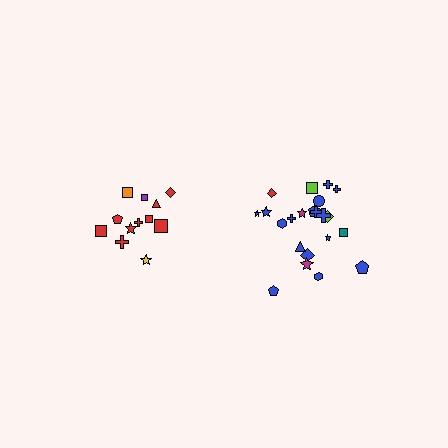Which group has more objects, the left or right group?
The right group.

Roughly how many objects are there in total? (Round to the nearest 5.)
Roughly 35 objects in total.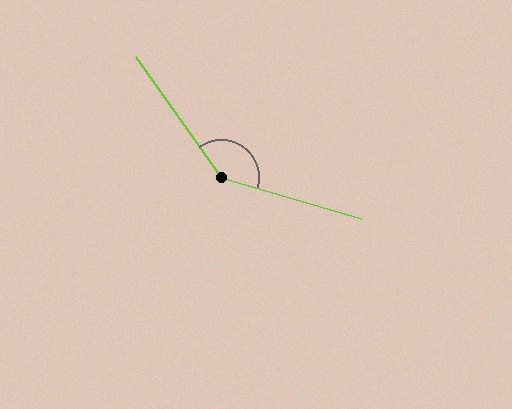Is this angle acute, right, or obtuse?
It is obtuse.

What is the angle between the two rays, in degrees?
Approximately 142 degrees.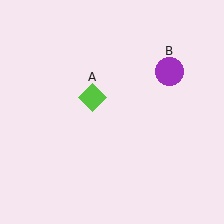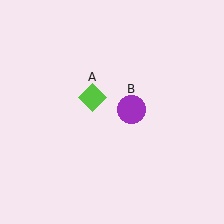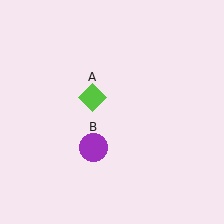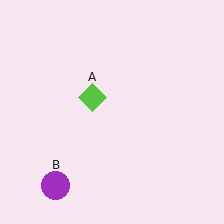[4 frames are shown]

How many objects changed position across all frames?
1 object changed position: purple circle (object B).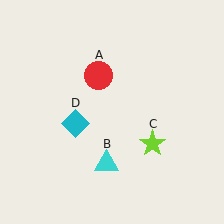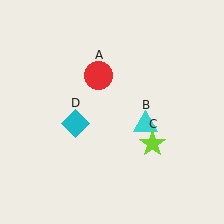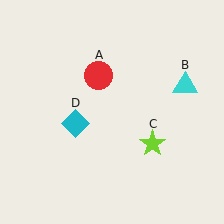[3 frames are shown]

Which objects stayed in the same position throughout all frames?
Red circle (object A) and lime star (object C) and cyan diamond (object D) remained stationary.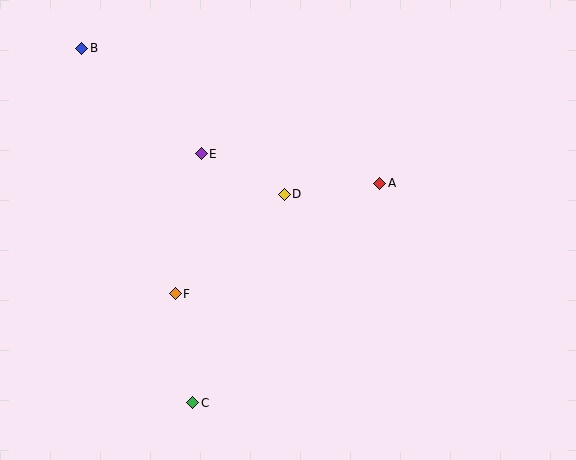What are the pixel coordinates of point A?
Point A is at (380, 183).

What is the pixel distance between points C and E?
The distance between C and E is 249 pixels.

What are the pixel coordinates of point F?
Point F is at (175, 294).